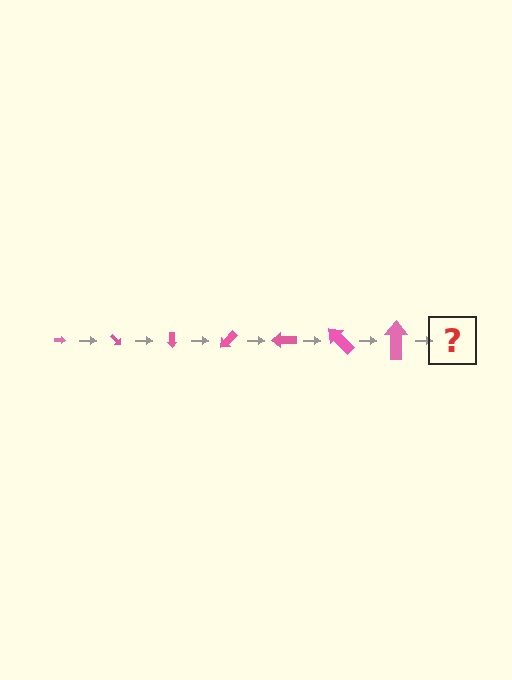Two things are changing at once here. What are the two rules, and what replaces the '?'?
The two rules are that the arrow grows larger each step and it rotates 45 degrees each step. The '?' should be an arrow, larger than the previous one and rotated 315 degrees from the start.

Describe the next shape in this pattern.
It should be an arrow, larger than the previous one and rotated 315 degrees from the start.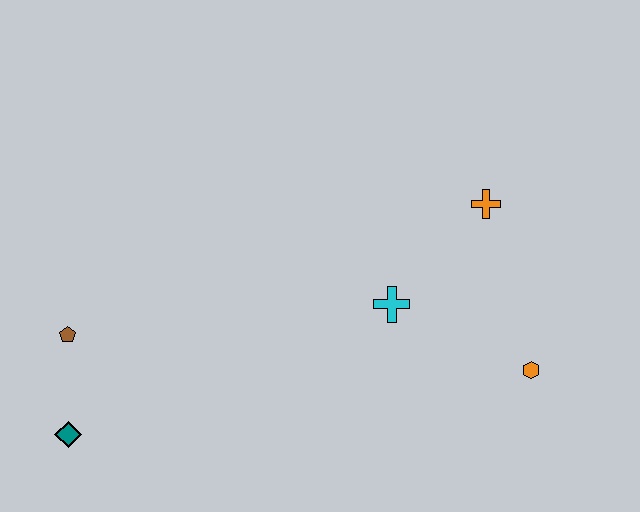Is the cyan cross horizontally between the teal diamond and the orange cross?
Yes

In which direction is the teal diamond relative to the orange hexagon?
The teal diamond is to the left of the orange hexagon.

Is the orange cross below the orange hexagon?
No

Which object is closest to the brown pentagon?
The teal diamond is closest to the brown pentagon.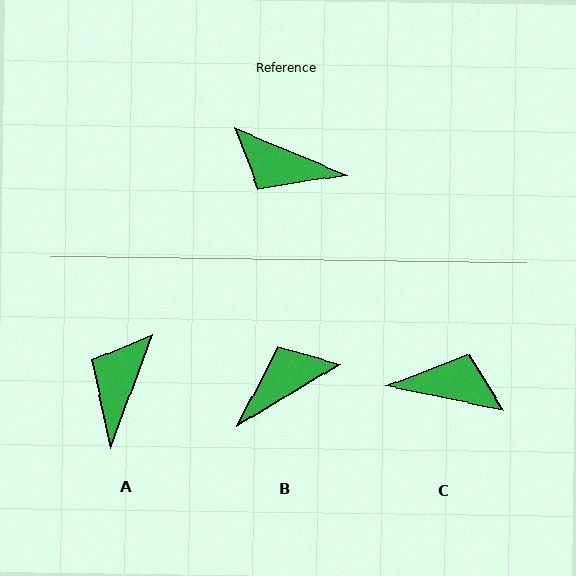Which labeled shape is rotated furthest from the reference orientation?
C, about 169 degrees away.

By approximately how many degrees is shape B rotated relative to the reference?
Approximately 126 degrees clockwise.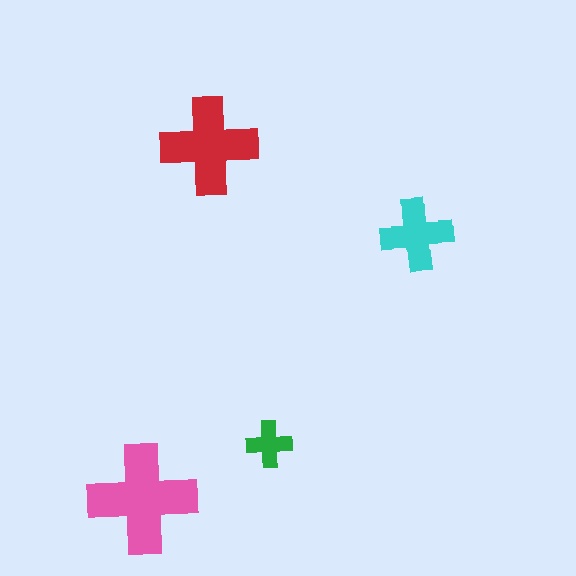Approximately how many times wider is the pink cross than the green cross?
About 2.5 times wider.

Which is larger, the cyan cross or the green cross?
The cyan one.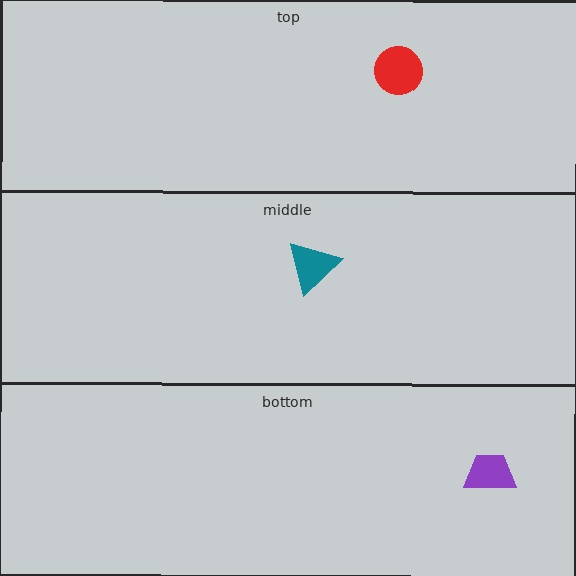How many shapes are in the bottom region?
1.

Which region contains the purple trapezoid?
The bottom region.